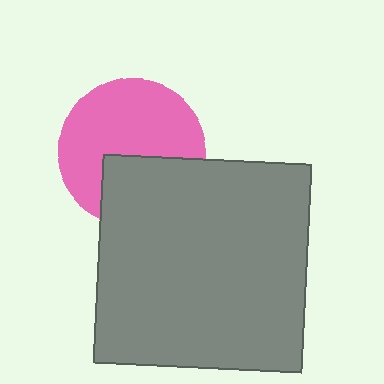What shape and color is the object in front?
The object in front is a gray square.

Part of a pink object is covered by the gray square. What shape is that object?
It is a circle.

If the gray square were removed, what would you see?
You would see the complete pink circle.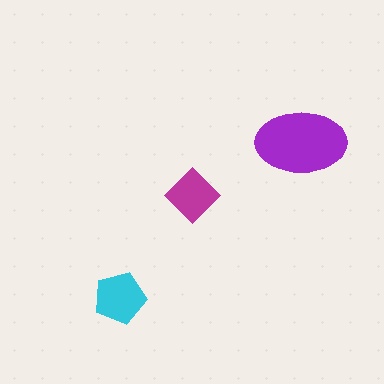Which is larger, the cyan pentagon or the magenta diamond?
The cyan pentagon.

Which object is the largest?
The purple ellipse.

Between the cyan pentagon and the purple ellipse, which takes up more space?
The purple ellipse.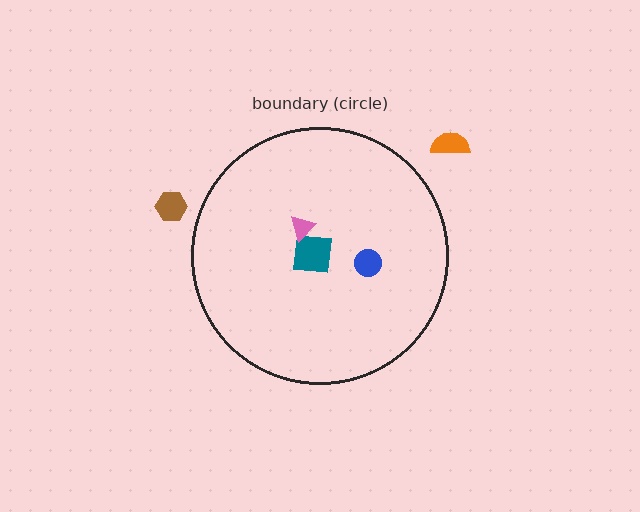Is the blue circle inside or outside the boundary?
Inside.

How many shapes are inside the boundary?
3 inside, 2 outside.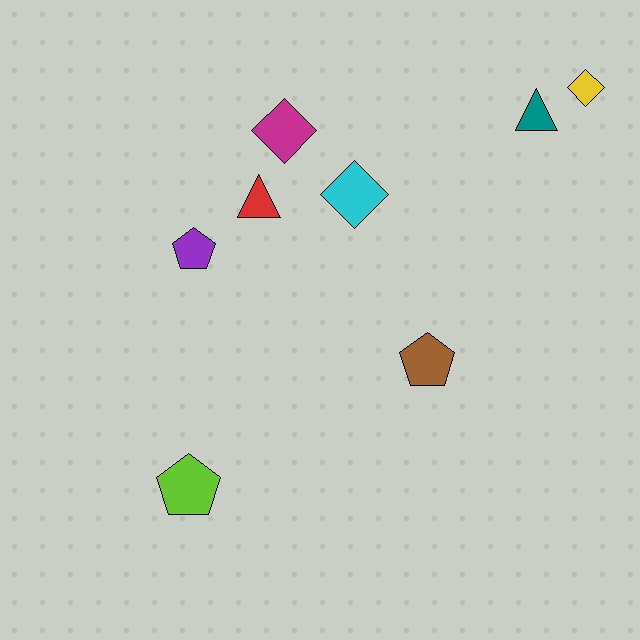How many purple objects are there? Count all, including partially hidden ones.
There is 1 purple object.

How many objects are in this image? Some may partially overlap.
There are 8 objects.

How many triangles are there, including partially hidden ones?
There are 2 triangles.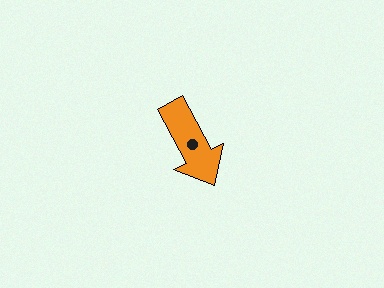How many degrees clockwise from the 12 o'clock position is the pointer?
Approximately 152 degrees.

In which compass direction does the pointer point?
Southeast.